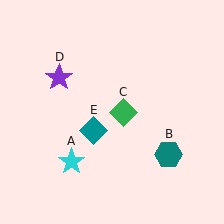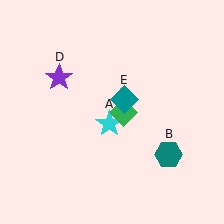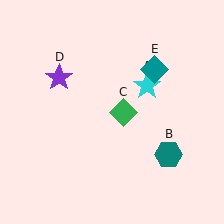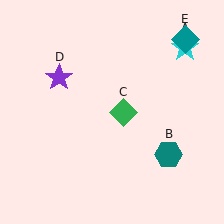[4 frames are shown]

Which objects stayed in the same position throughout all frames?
Teal hexagon (object B) and green diamond (object C) and purple star (object D) remained stationary.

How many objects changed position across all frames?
2 objects changed position: cyan star (object A), teal diamond (object E).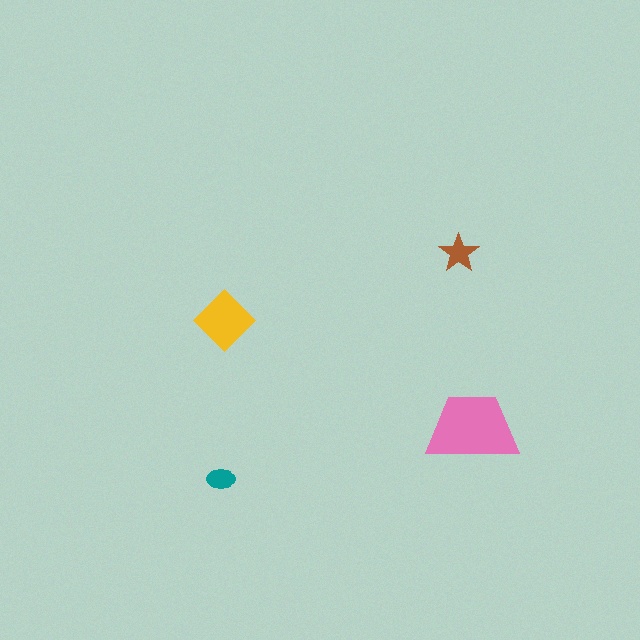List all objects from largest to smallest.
The pink trapezoid, the yellow diamond, the brown star, the teal ellipse.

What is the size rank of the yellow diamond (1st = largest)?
2nd.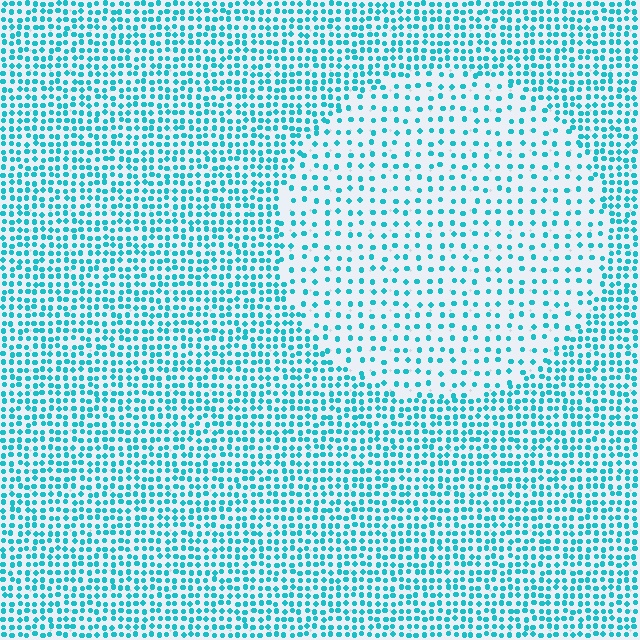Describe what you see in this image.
The image contains small cyan elements arranged at two different densities. A circle-shaped region is visible where the elements are less densely packed than the surrounding area.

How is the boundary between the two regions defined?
The boundary is defined by a change in element density (approximately 2.2x ratio). All elements are the same color, size, and shape.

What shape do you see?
I see a circle.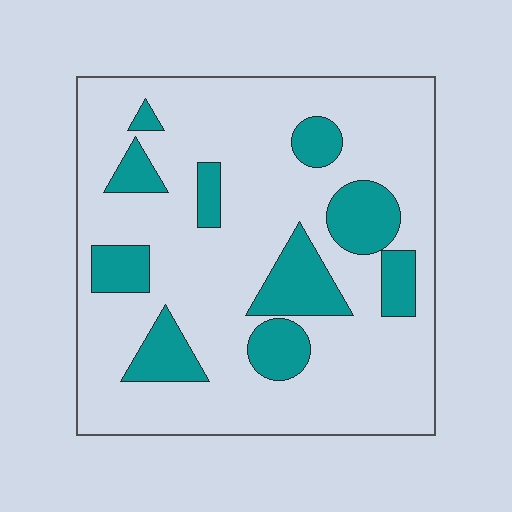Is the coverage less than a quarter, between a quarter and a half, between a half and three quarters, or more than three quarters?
Less than a quarter.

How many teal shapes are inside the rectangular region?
10.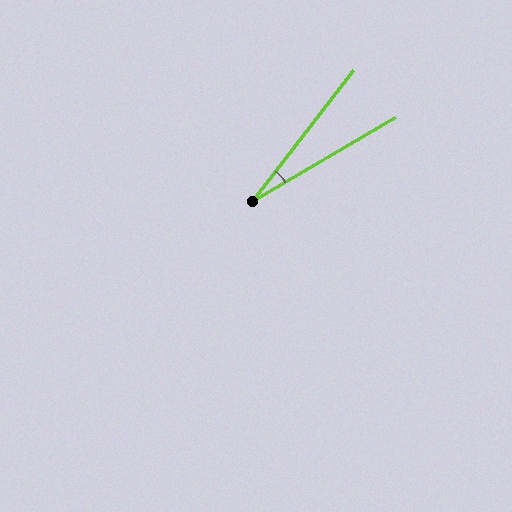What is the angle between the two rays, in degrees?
Approximately 22 degrees.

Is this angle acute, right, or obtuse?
It is acute.